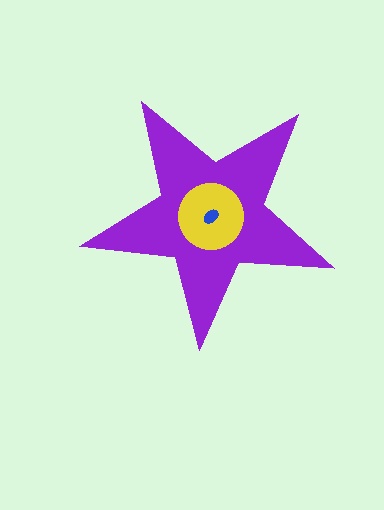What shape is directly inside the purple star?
The yellow circle.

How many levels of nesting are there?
3.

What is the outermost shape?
The purple star.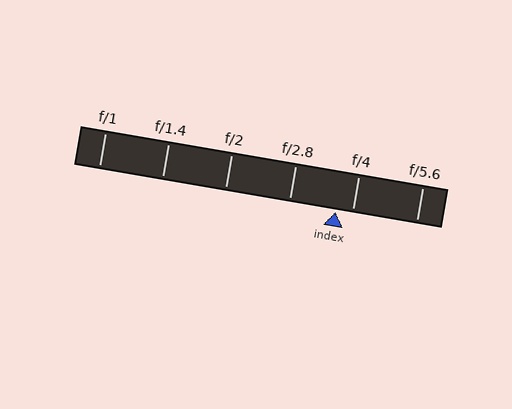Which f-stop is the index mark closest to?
The index mark is closest to f/4.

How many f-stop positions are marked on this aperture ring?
There are 6 f-stop positions marked.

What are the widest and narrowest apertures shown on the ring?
The widest aperture shown is f/1 and the narrowest is f/5.6.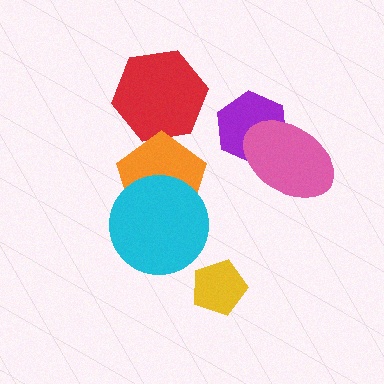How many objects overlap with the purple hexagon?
1 object overlaps with the purple hexagon.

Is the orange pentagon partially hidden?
Yes, it is partially covered by another shape.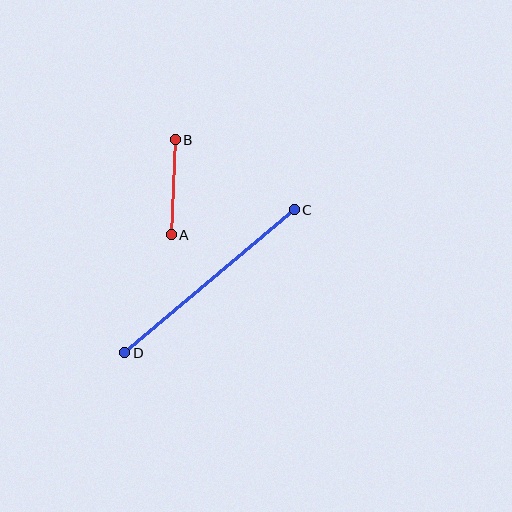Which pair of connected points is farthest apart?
Points C and D are farthest apart.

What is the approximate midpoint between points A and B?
The midpoint is at approximately (173, 187) pixels.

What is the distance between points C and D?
The distance is approximately 222 pixels.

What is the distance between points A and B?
The distance is approximately 95 pixels.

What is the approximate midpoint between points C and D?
The midpoint is at approximately (210, 281) pixels.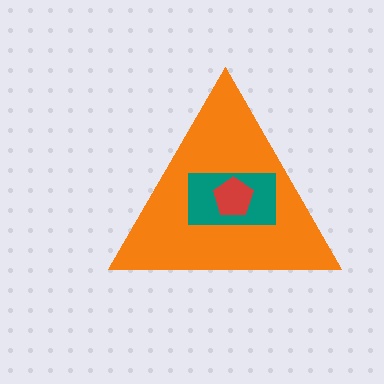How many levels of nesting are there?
3.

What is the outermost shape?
The orange triangle.